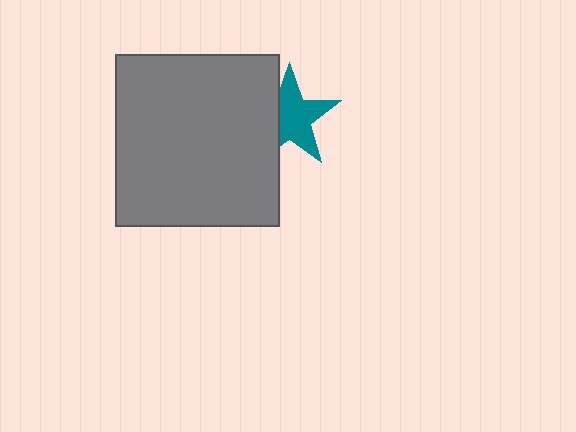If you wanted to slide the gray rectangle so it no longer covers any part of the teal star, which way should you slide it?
Slide it left — that is the most direct way to separate the two shapes.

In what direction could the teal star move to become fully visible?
The teal star could move right. That would shift it out from behind the gray rectangle entirely.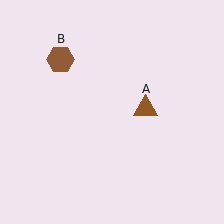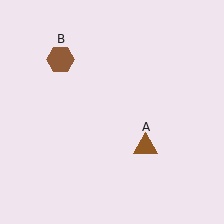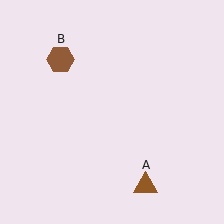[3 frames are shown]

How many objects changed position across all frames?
1 object changed position: brown triangle (object A).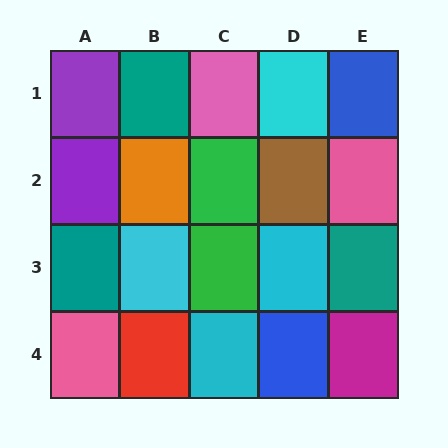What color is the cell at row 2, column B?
Orange.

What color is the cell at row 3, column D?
Cyan.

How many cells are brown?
1 cell is brown.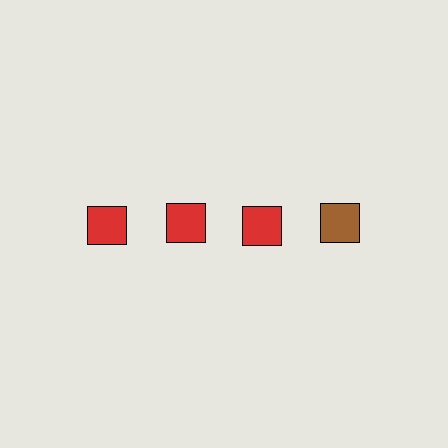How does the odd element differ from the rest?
It has a different color: brown instead of red.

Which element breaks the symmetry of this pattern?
The brown square in the top row, second from right column breaks the symmetry. All other shapes are red squares.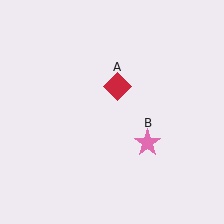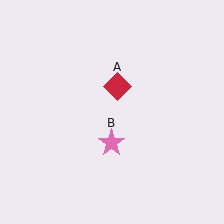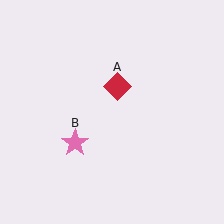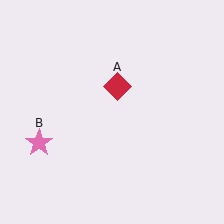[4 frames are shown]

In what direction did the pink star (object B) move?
The pink star (object B) moved left.